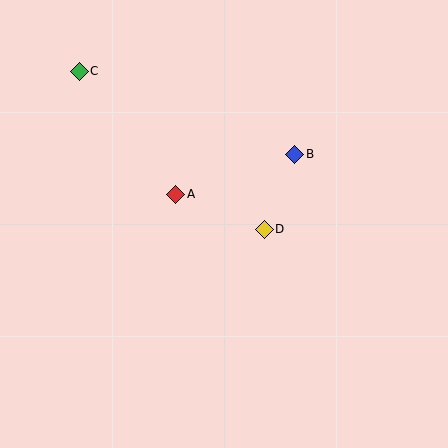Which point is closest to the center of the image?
Point D at (264, 229) is closest to the center.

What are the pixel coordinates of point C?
Point C is at (79, 71).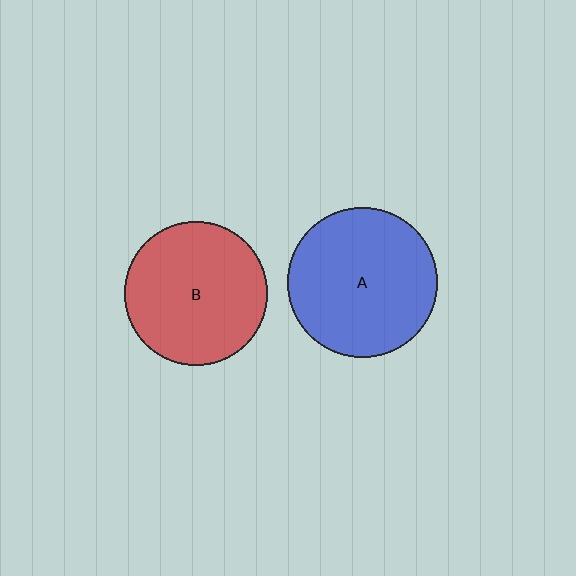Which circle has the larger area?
Circle A (blue).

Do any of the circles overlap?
No, none of the circles overlap.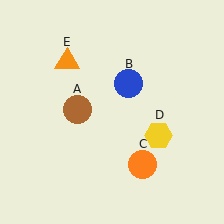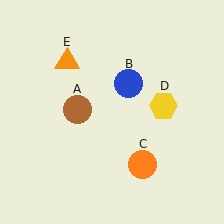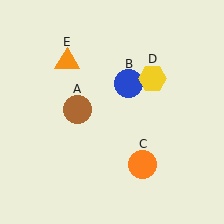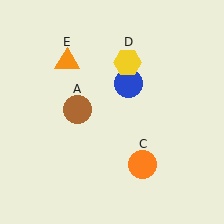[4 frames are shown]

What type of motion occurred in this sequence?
The yellow hexagon (object D) rotated counterclockwise around the center of the scene.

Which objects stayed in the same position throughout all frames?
Brown circle (object A) and blue circle (object B) and orange circle (object C) and orange triangle (object E) remained stationary.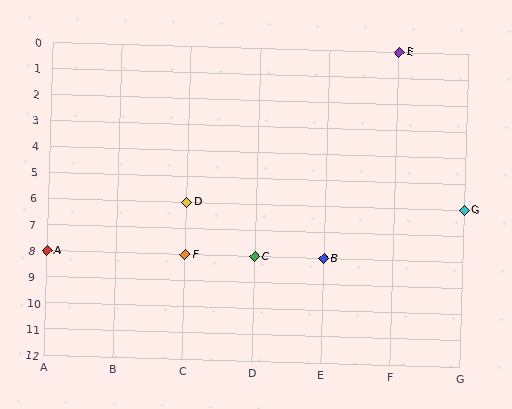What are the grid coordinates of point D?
Point D is at grid coordinates (C, 6).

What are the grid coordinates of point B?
Point B is at grid coordinates (E, 8).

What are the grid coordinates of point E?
Point E is at grid coordinates (F, 0).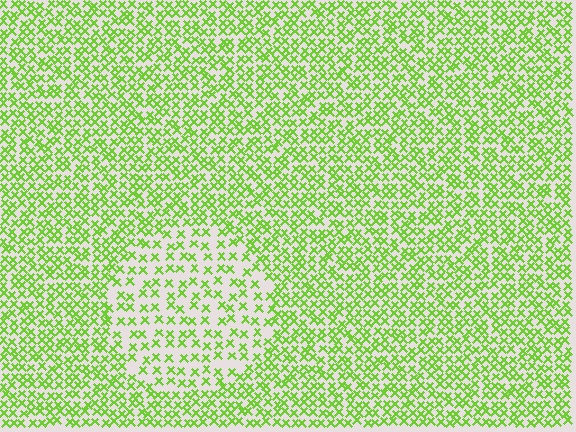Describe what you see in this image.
The image contains small lime elements arranged at two different densities. A circle-shaped region is visible where the elements are less densely packed than the surrounding area.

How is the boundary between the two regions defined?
The boundary is defined by a change in element density (approximately 1.9x ratio). All elements are the same color, size, and shape.